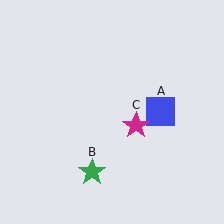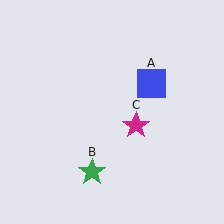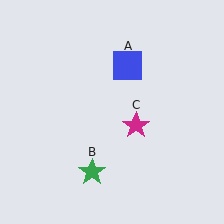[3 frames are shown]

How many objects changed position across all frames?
1 object changed position: blue square (object A).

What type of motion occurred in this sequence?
The blue square (object A) rotated counterclockwise around the center of the scene.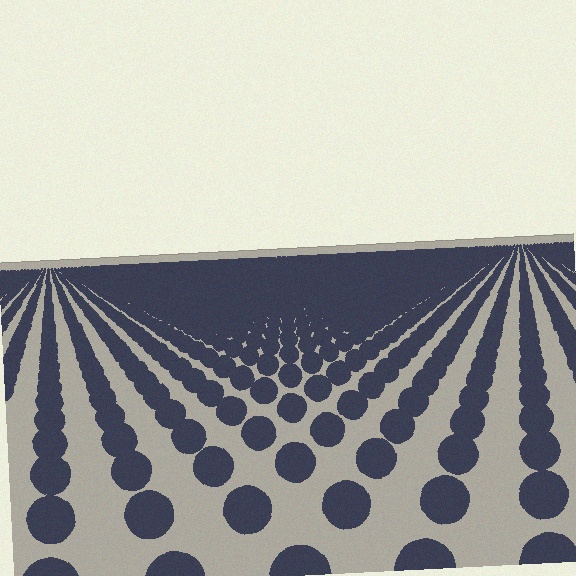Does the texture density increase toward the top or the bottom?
Density increases toward the top.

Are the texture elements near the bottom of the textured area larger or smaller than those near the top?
Larger. Near the bottom, elements are closer to the viewer and appear at a bigger on-screen size.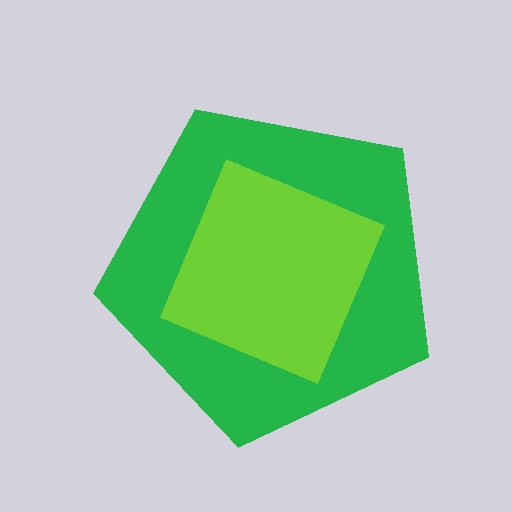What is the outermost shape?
The green pentagon.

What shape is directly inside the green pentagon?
The lime diamond.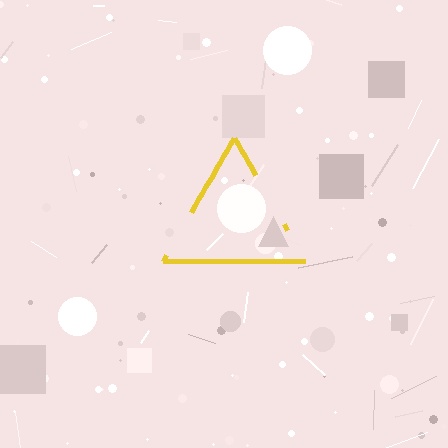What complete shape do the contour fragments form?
The contour fragments form a triangle.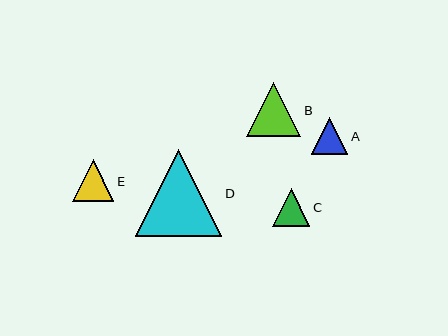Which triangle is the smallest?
Triangle A is the smallest with a size of approximately 37 pixels.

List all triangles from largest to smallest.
From largest to smallest: D, B, E, C, A.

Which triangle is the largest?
Triangle D is the largest with a size of approximately 87 pixels.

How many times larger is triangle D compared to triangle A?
Triangle D is approximately 2.4 times the size of triangle A.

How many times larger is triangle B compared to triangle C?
Triangle B is approximately 1.4 times the size of triangle C.